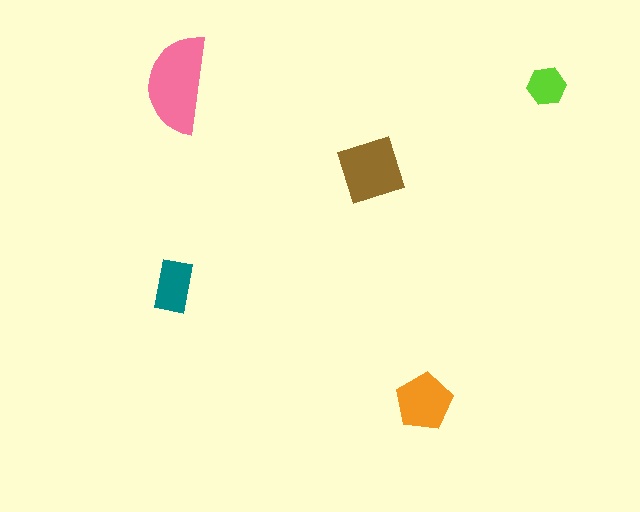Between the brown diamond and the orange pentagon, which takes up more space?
The brown diamond.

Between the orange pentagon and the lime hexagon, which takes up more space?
The orange pentagon.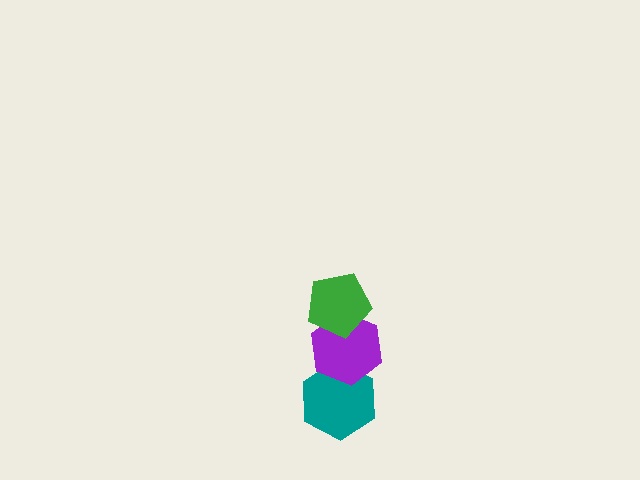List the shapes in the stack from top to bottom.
From top to bottom: the green pentagon, the purple hexagon, the teal hexagon.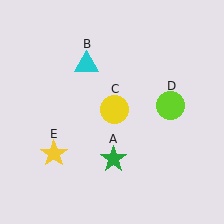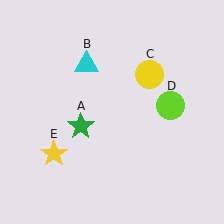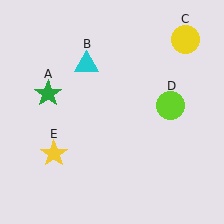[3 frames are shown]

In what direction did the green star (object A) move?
The green star (object A) moved up and to the left.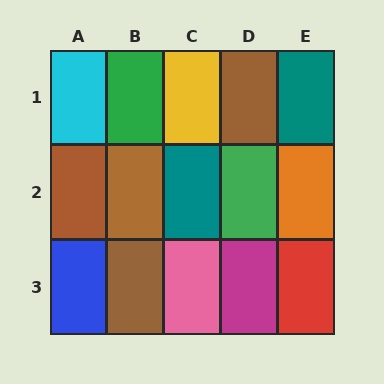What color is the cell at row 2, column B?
Brown.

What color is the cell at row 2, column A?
Brown.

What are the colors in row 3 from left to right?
Blue, brown, pink, magenta, red.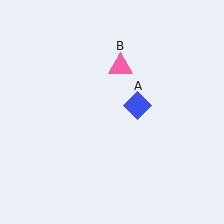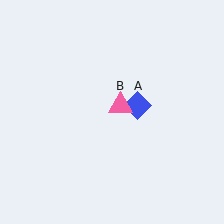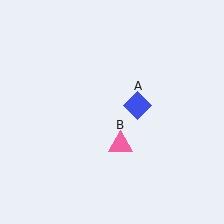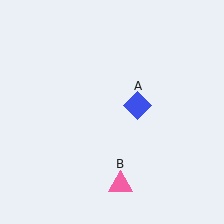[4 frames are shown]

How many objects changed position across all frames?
1 object changed position: pink triangle (object B).